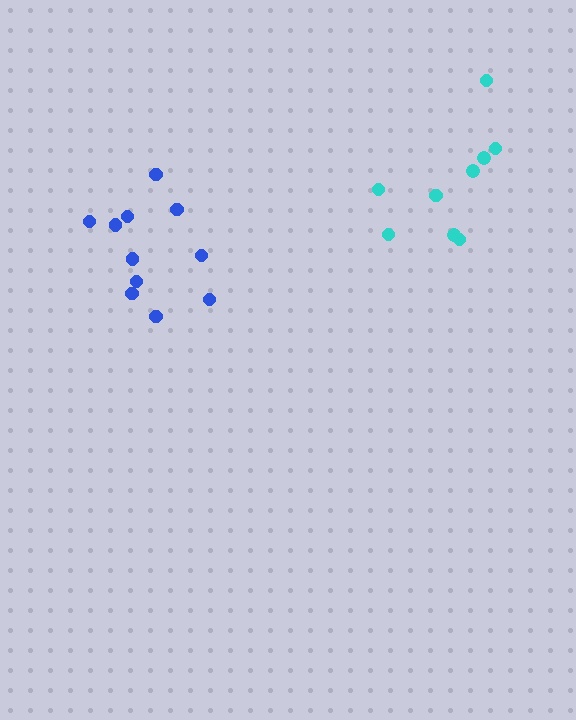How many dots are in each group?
Group 1: 9 dots, Group 2: 11 dots (20 total).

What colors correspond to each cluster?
The clusters are colored: cyan, blue.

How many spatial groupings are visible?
There are 2 spatial groupings.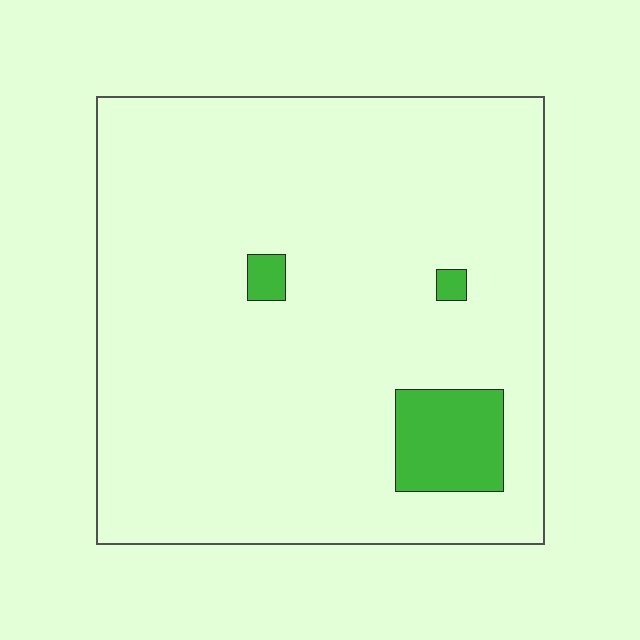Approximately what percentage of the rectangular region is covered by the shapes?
Approximately 5%.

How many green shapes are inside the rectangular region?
3.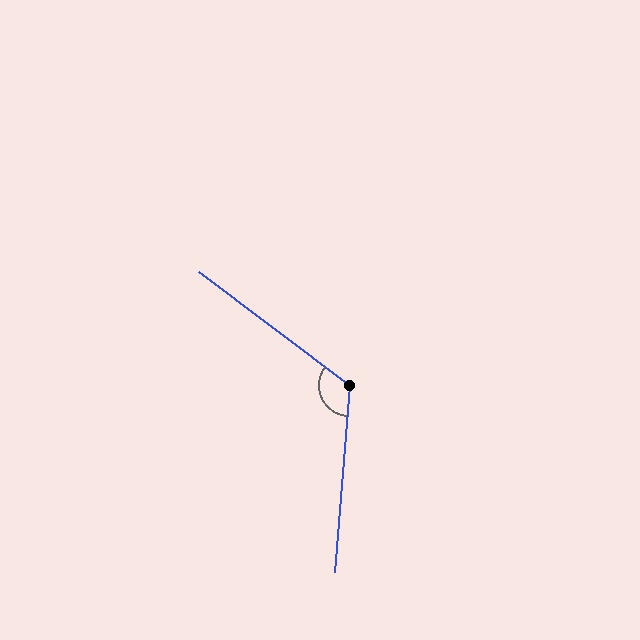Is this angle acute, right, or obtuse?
It is obtuse.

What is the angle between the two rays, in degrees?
Approximately 123 degrees.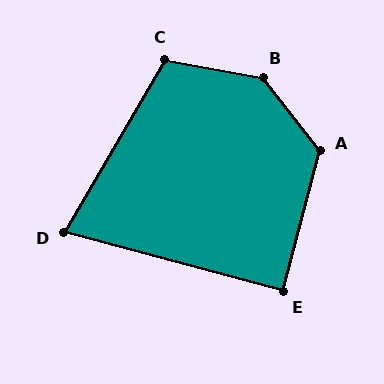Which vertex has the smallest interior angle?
D, at approximately 75 degrees.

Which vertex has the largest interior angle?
B, at approximately 138 degrees.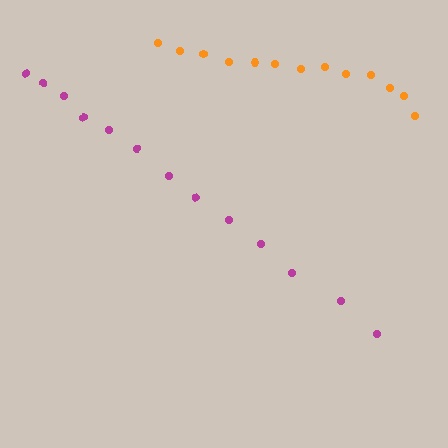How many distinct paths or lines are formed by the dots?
There are 2 distinct paths.